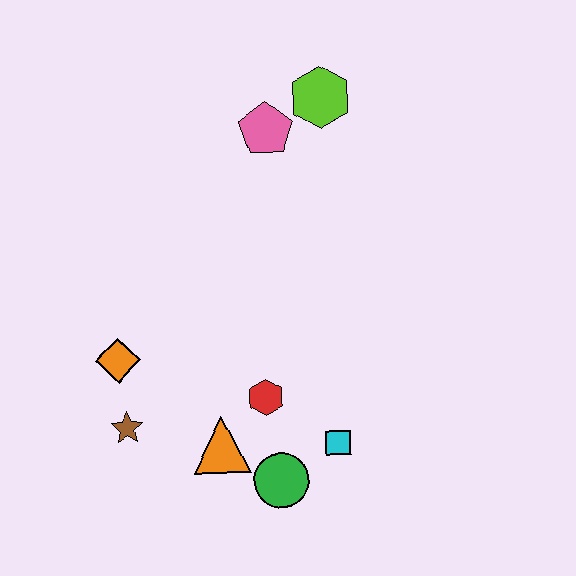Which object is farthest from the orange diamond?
The lime hexagon is farthest from the orange diamond.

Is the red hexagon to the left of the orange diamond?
No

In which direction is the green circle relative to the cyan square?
The green circle is to the left of the cyan square.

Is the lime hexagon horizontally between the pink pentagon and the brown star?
No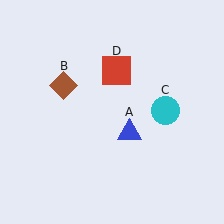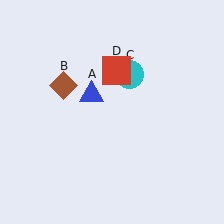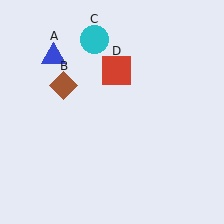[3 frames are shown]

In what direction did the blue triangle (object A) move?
The blue triangle (object A) moved up and to the left.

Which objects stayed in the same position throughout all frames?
Brown diamond (object B) and red square (object D) remained stationary.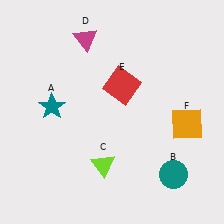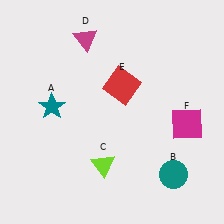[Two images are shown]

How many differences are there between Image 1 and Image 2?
There is 1 difference between the two images.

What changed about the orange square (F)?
In Image 1, F is orange. In Image 2, it changed to magenta.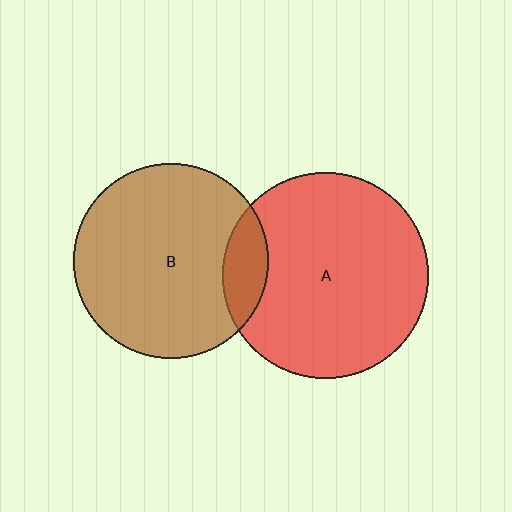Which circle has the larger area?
Circle A (red).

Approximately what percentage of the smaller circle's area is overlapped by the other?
Approximately 15%.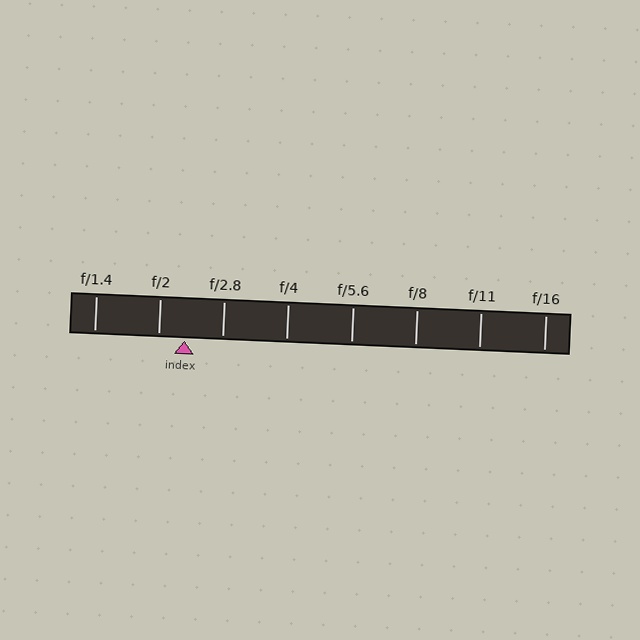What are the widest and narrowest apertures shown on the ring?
The widest aperture shown is f/1.4 and the narrowest is f/16.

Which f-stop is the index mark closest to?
The index mark is closest to f/2.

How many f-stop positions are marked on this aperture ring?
There are 8 f-stop positions marked.